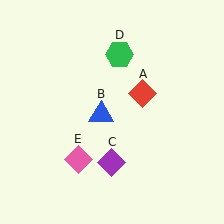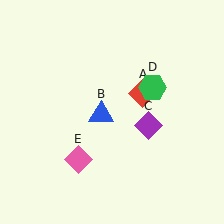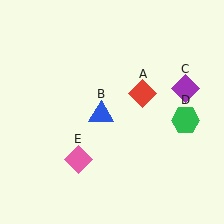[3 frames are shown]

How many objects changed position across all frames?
2 objects changed position: purple diamond (object C), green hexagon (object D).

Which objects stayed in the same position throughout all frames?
Red diamond (object A) and blue triangle (object B) and pink diamond (object E) remained stationary.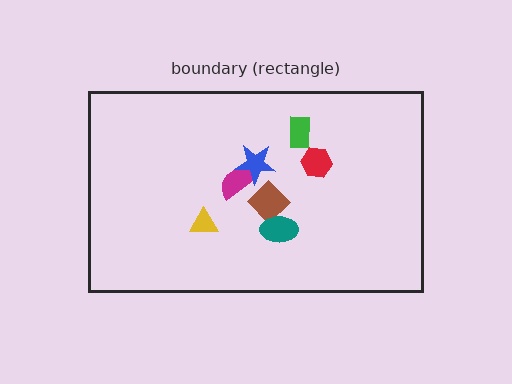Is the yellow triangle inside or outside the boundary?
Inside.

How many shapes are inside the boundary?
7 inside, 0 outside.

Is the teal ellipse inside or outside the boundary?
Inside.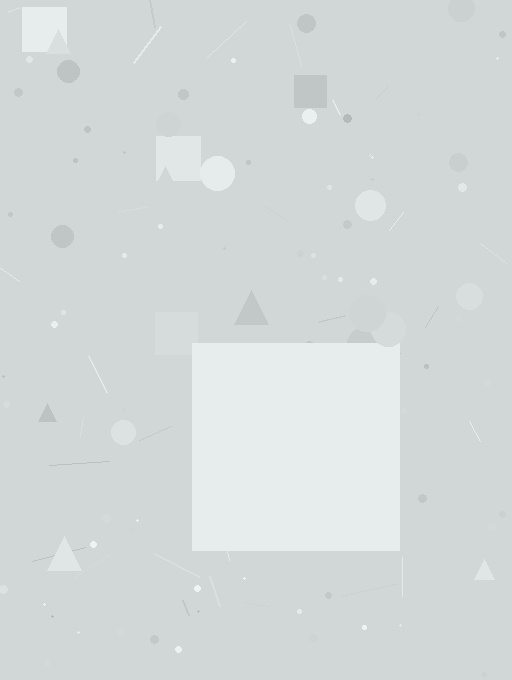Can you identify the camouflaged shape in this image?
The camouflaged shape is a square.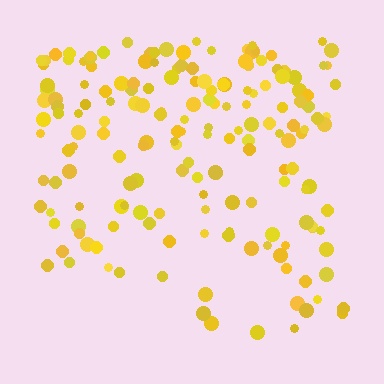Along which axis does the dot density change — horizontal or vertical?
Vertical.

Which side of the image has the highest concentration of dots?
The top.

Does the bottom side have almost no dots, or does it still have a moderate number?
Still a moderate number, just noticeably fewer than the top.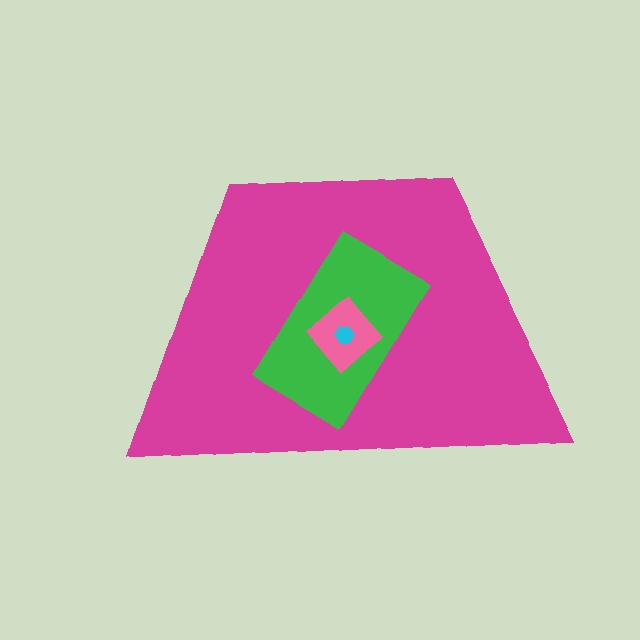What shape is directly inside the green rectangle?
The pink diamond.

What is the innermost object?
The cyan hexagon.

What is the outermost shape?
The magenta trapezoid.